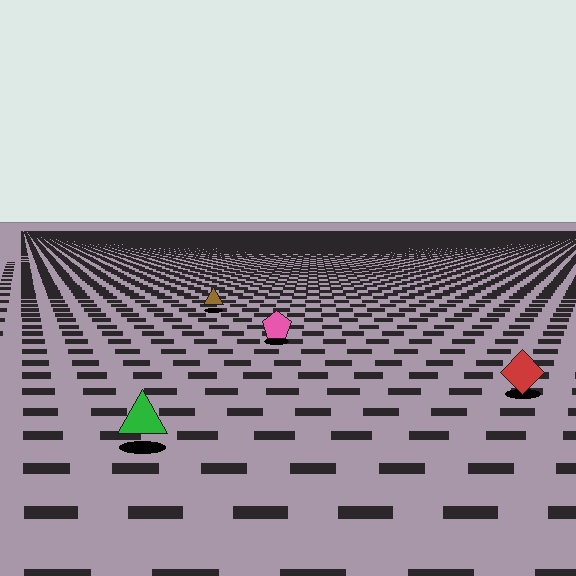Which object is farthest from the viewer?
The brown triangle is farthest from the viewer. It appears smaller and the ground texture around it is denser.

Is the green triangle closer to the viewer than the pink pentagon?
Yes. The green triangle is closer — you can tell from the texture gradient: the ground texture is coarser near it.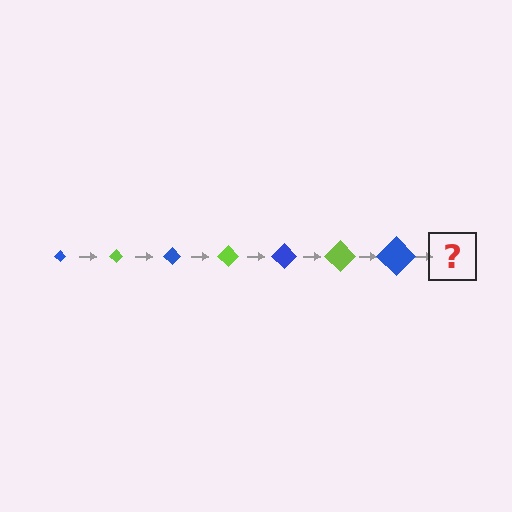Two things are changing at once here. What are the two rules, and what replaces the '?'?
The two rules are that the diamond grows larger each step and the color cycles through blue and lime. The '?' should be a lime diamond, larger than the previous one.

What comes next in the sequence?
The next element should be a lime diamond, larger than the previous one.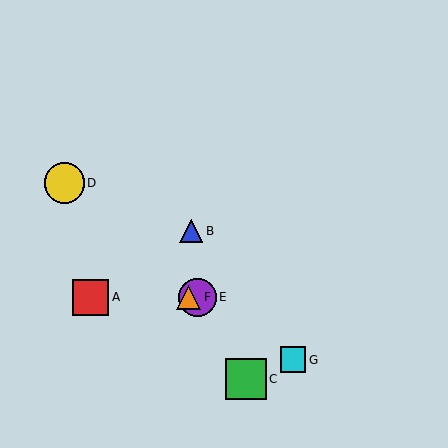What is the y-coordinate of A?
Object A is at y≈297.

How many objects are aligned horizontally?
3 objects (A, E, F) are aligned horizontally.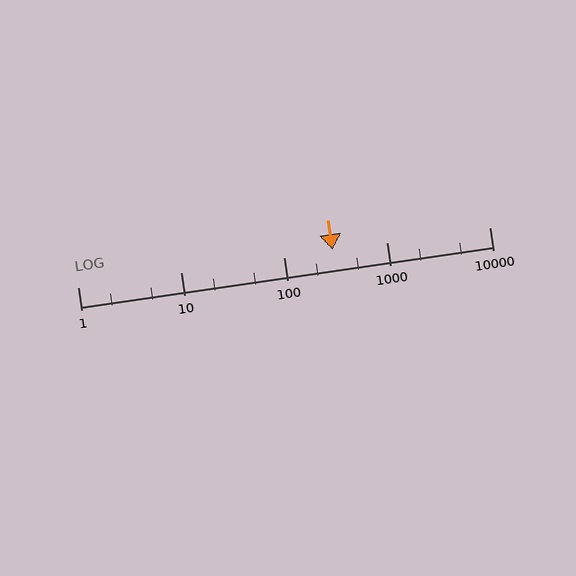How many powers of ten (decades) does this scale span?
The scale spans 4 decades, from 1 to 10000.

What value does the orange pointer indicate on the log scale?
The pointer indicates approximately 300.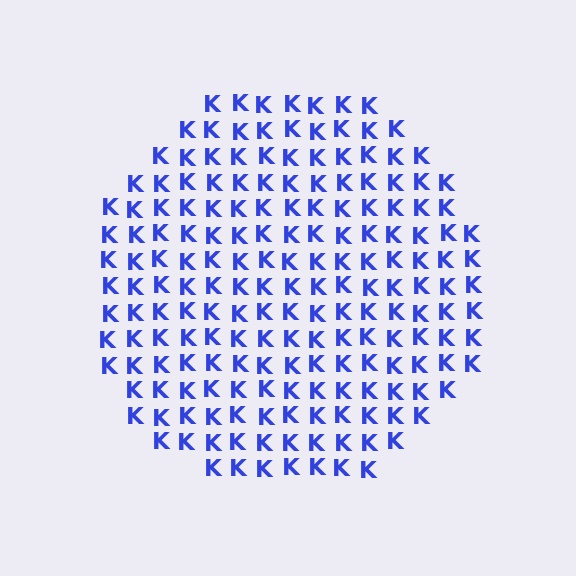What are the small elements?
The small elements are letter K's.